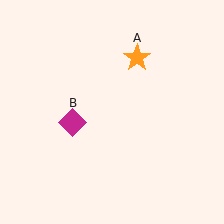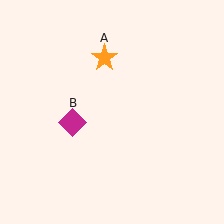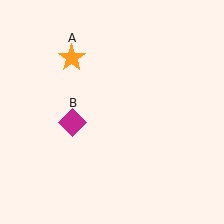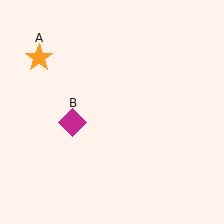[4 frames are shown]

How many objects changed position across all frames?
1 object changed position: orange star (object A).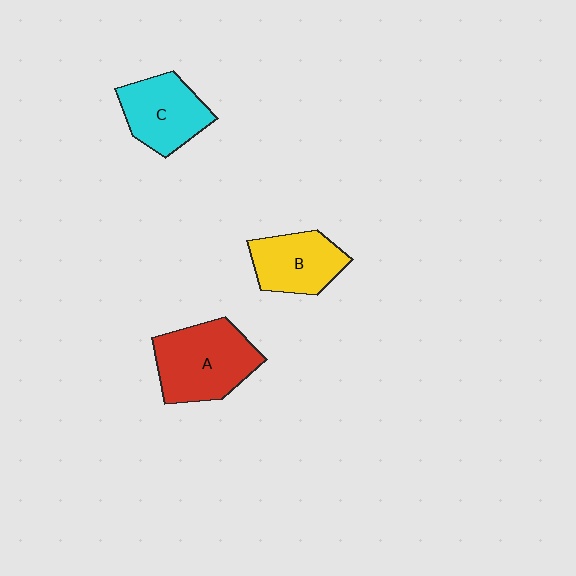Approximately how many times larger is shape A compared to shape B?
Approximately 1.4 times.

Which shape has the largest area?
Shape A (red).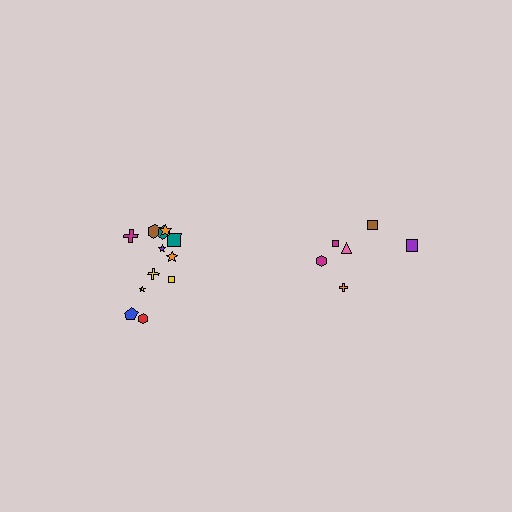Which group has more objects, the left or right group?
The left group.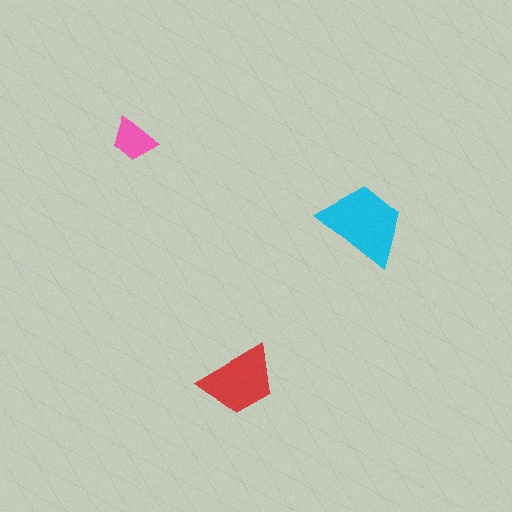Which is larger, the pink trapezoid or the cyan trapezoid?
The cyan one.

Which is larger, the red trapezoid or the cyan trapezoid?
The cyan one.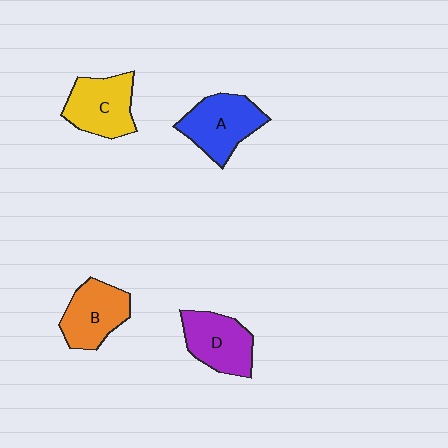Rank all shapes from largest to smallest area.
From largest to smallest: A (blue), C (yellow), D (purple), B (orange).